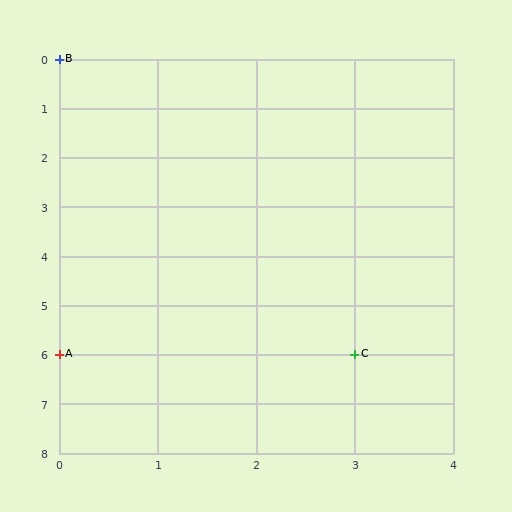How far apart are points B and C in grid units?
Points B and C are 3 columns and 6 rows apart (about 6.7 grid units diagonally).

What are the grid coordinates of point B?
Point B is at grid coordinates (0, 0).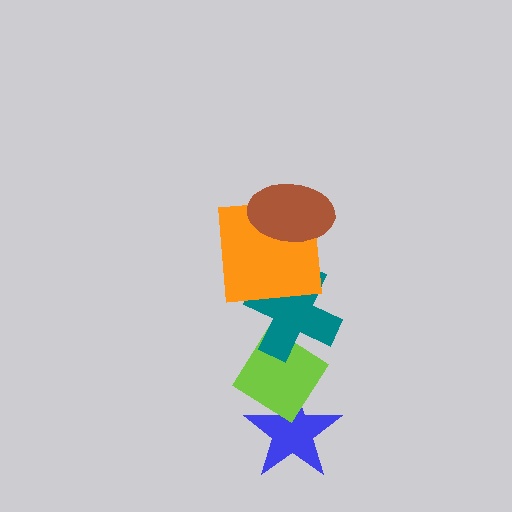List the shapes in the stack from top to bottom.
From top to bottom: the brown ellipse, the orange square, the teal cross, the lime diamond, the blue star.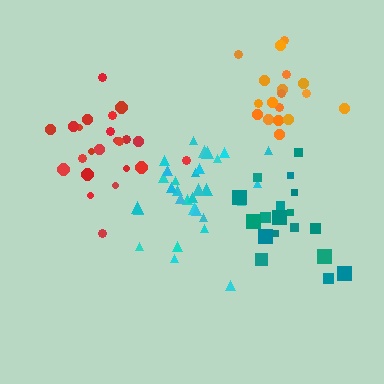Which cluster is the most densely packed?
Cyan.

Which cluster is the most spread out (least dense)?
Red.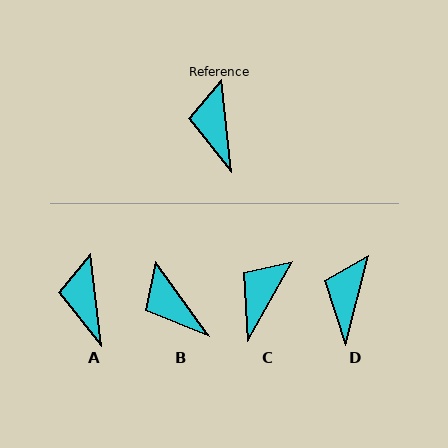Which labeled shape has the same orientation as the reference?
A.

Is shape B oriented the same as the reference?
No, it is off by about 30 degrees.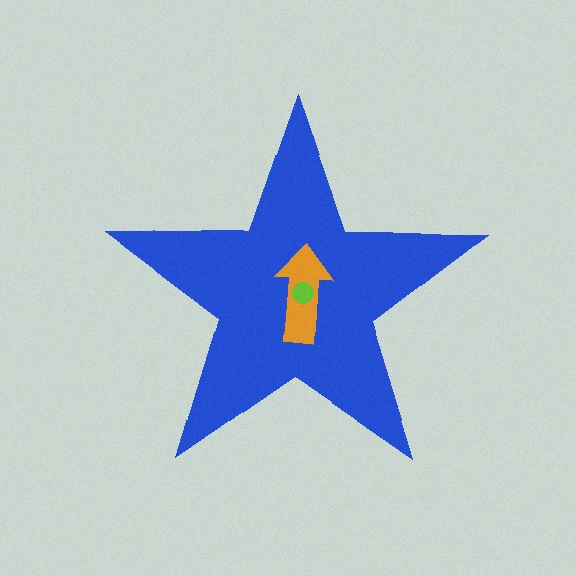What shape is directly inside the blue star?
The orange arrow.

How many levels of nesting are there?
3.